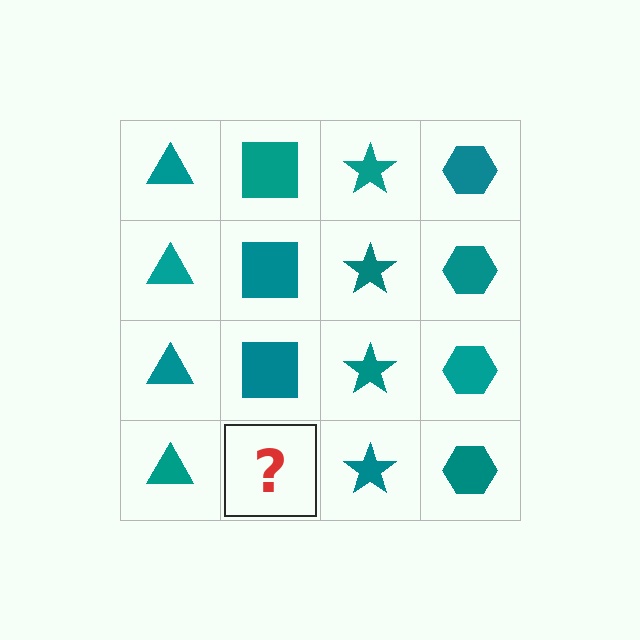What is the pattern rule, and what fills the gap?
The rule is that each column has a consistent shape. The gap should be filled with a teal square.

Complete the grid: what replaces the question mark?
The question mark should be replaced with a teal square.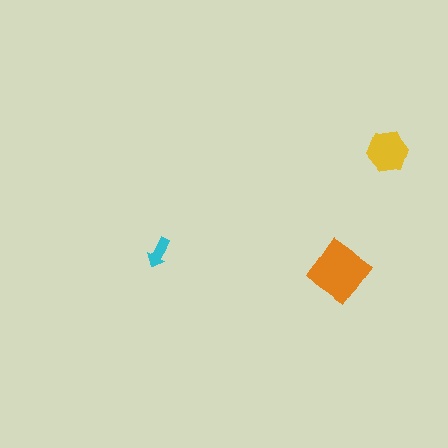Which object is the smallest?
The cyan arrow.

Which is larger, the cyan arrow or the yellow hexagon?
The yellow hexagon.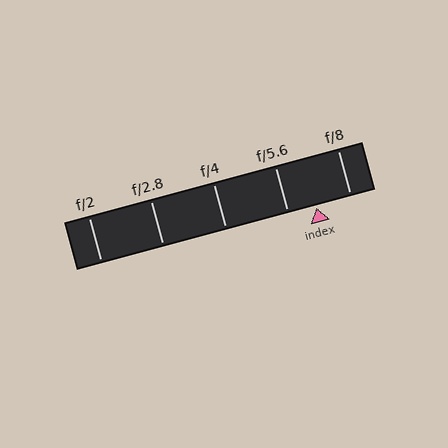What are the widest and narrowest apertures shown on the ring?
The widest aperture shown is f/2 and the narrowest is f/8.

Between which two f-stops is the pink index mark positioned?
The index mark is between f/5.6 and f/8.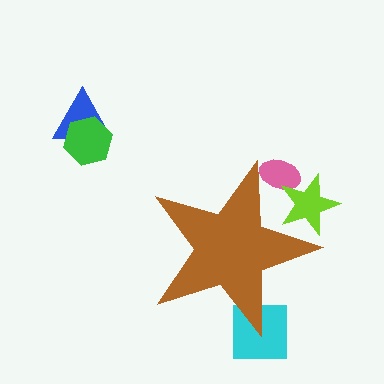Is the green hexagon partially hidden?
No, the green hexagon is fully visible.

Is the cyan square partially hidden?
Yes, the cyan square is partially hidden behind the brown star.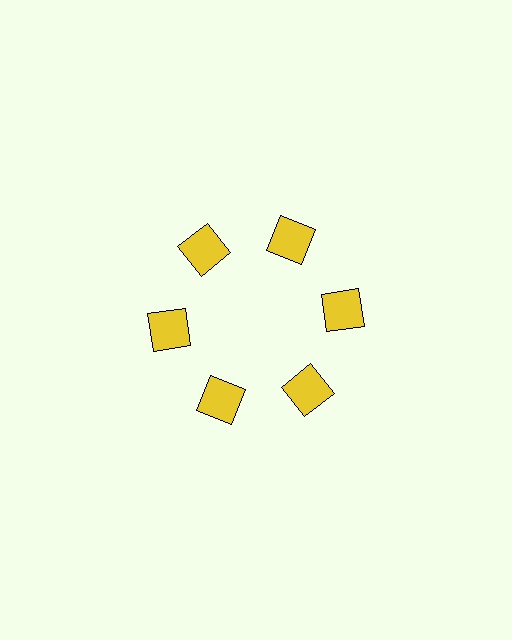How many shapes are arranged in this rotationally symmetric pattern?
There are 6 shapes, arranged in 6 groups of 1.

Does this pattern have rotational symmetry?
Yes, this pattern has 6-fold rotational symmetry. It looks the same after rotating 60 degrees around the center.